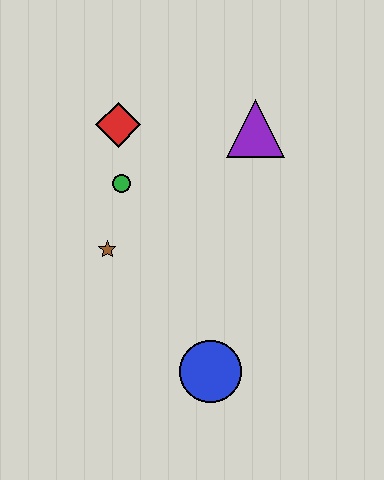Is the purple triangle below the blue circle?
No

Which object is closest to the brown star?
The green circle is closest to the brown star.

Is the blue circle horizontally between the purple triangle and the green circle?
Yes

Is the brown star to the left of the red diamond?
Yes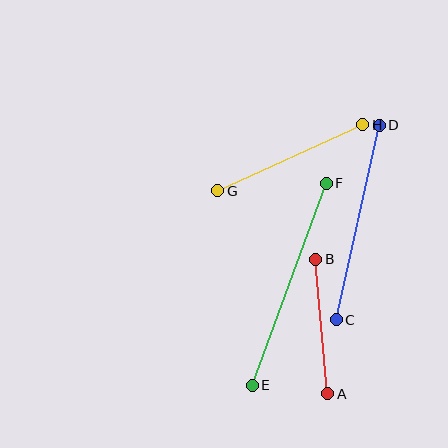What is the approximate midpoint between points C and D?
The midpoint is at approximately (358, 223) pixels.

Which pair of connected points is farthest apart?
Points E and F are farthest apart.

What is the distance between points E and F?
The distance is approximately 215 pixels.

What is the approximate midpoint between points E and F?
The midpoint is at approximately (289, 284) pixels.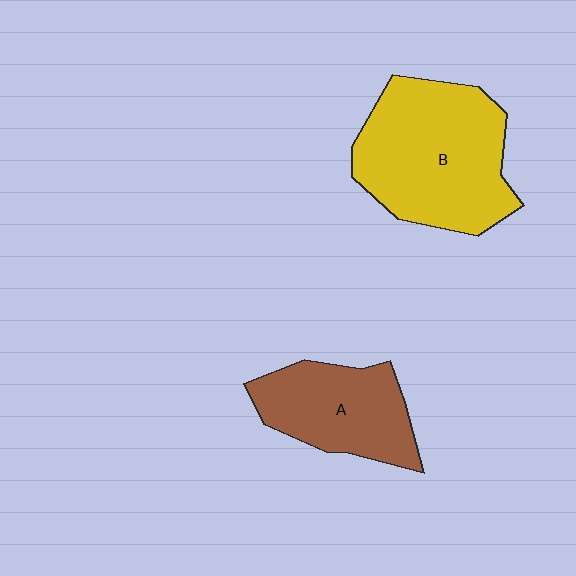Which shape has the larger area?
Shape B (yellow).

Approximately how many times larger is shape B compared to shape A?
Approximately 1.5 times.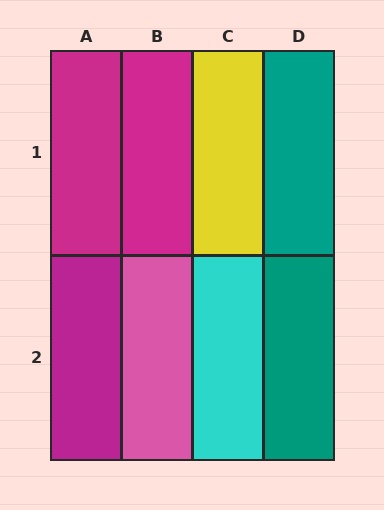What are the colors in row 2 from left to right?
Magenta, pink, cyan, teal.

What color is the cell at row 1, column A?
Magenta.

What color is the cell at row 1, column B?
Magenta.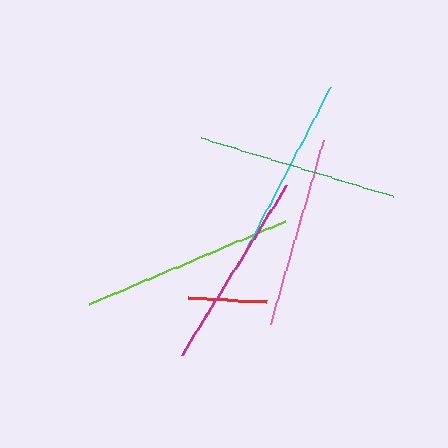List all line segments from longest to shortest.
From longest to shortest: lime, cyan, green, magenta, pink, red.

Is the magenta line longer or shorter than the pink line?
The magenta line is longer than the pink line.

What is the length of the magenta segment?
The magenta segment is approximately 199 pixels long.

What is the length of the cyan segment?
The cyan segment is approximately 205 pixels long.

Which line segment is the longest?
The lime line is the longest at approximately 212 pixels.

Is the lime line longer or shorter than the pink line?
The lime line is longer than the pink line.